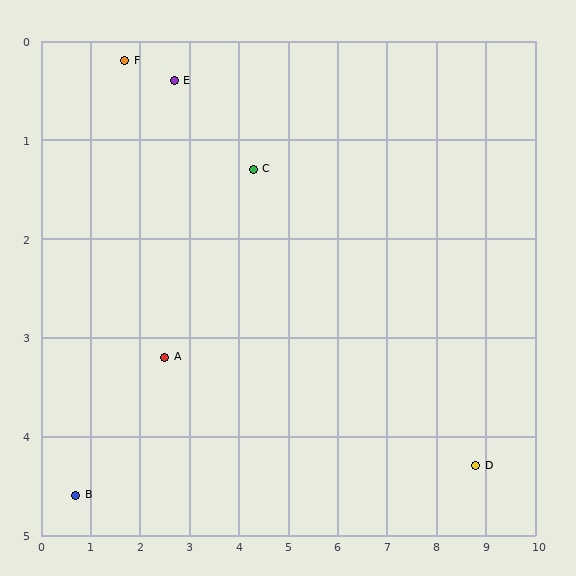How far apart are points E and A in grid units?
Points E and A are about 2.8 grid units apart.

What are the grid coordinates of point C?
Point C is at approximately (4.3, 1.3).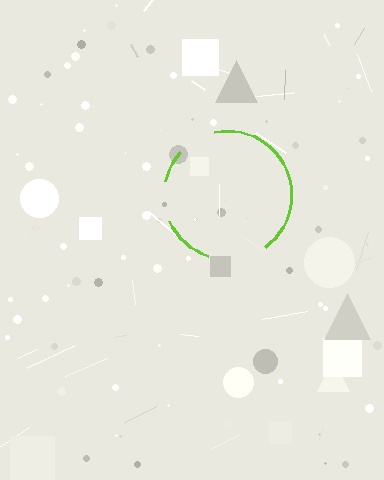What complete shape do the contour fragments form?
The contour fragments form a circle.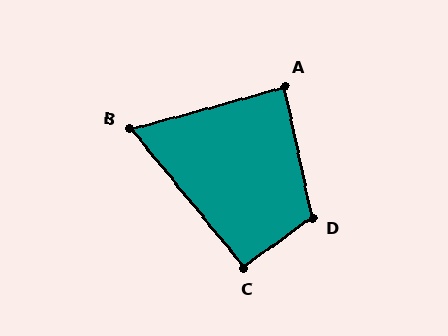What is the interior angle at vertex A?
Approximately 87 degrees (approximately right).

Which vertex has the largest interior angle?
D, at approximately 114 degrees.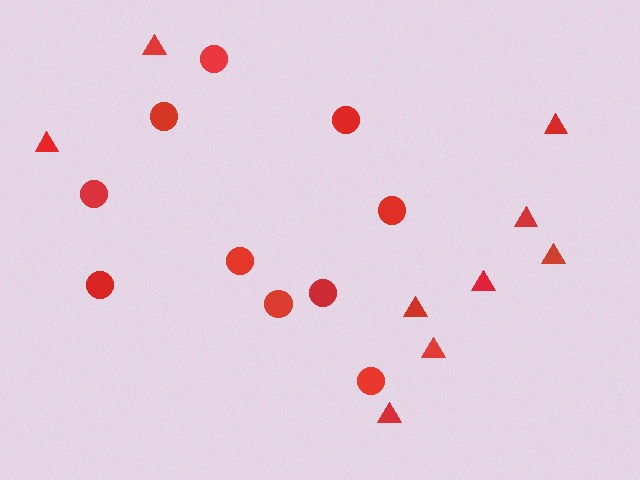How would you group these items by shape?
There are 2 groups: one group of circles (10) and one group of triangles (9).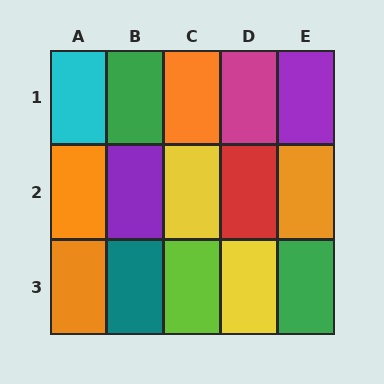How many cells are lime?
1 cell is lime.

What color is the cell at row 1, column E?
Purple.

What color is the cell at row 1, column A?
Cyan.